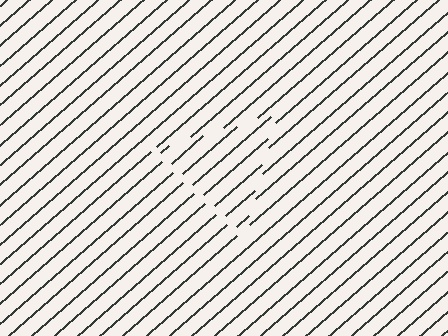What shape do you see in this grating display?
An illusory triangle. The interior of the shape contains the same grating, shifted by half a period — the contour is defined by the phase discontinuity where line-ends from the inner and outer gratings abut.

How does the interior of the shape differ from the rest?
The interior of the shape contains the same grating, shifted by half a period — the contour is defined by the phase discontinuity where line-ends from the inner and outer gratings abut.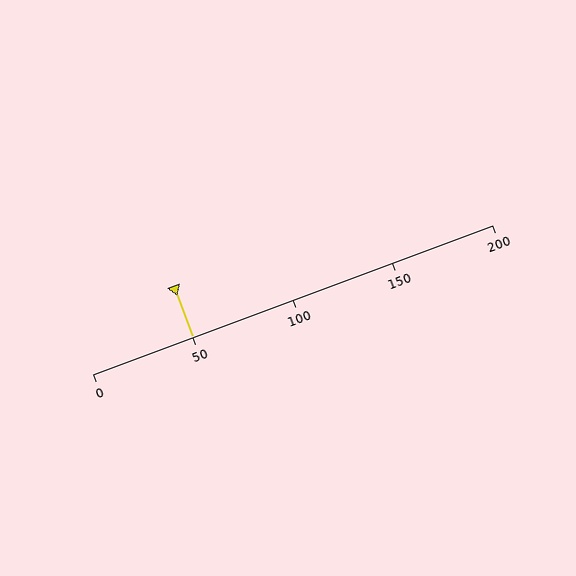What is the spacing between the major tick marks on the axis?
The major ticks are spaced 50 apart.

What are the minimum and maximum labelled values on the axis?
The axis runs from 0 to 200.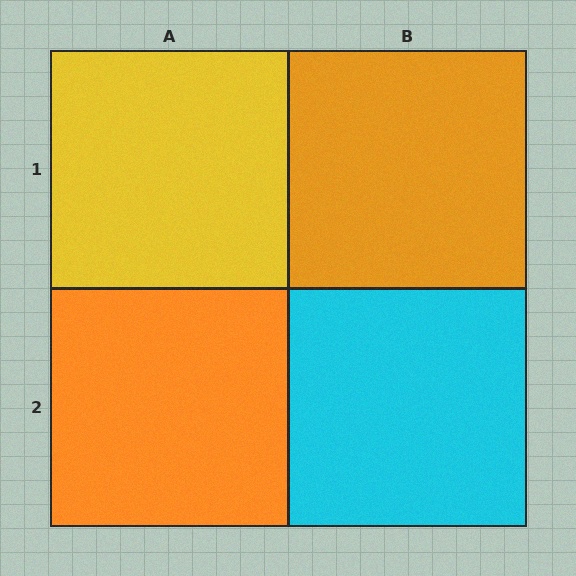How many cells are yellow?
1 cell is yellow.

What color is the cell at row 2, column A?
Orange.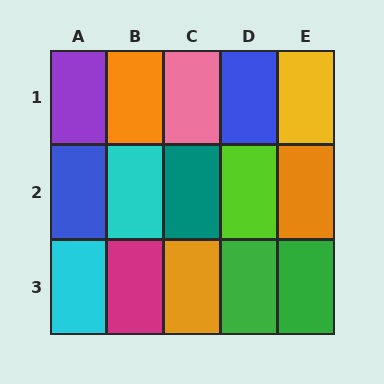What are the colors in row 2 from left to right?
Blue, cyan, teal, lime, orange.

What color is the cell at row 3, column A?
Cyan.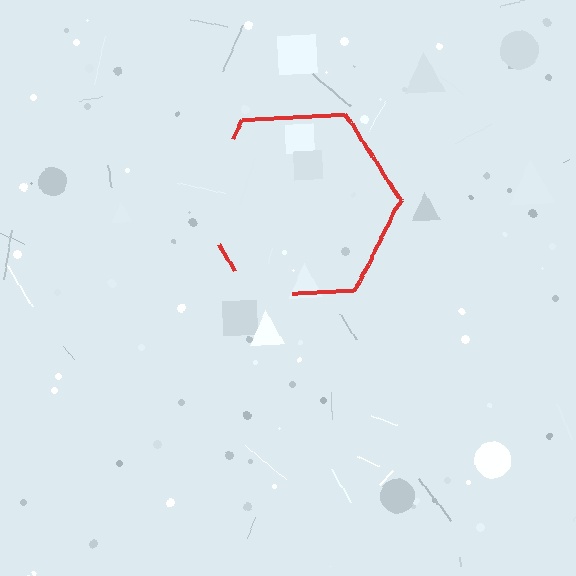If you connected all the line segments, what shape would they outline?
They would outline a hexagon.